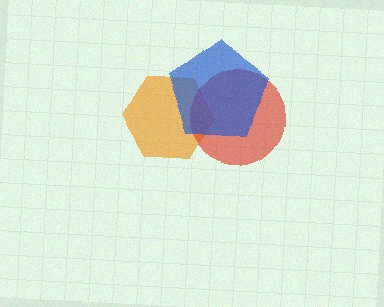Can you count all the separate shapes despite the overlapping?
Yes, there are 3 separate shapes.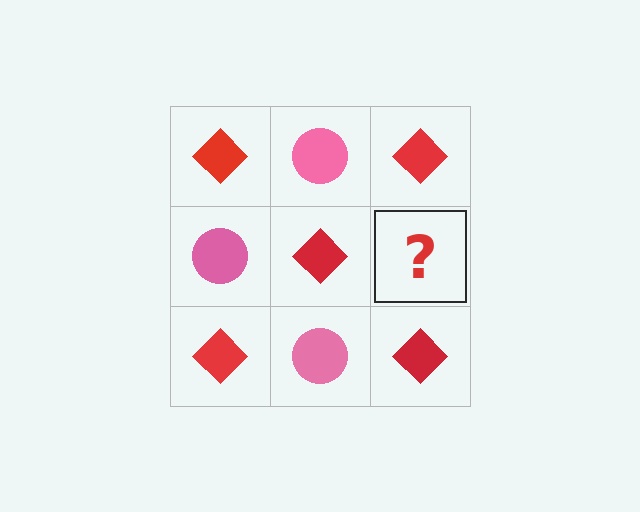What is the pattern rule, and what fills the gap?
The rule is that it alternates red diamond and pink circle in a checkerboard pattern. The gap should be filled with a pink circle.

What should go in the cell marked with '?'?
The missing cell should contain a pink circle.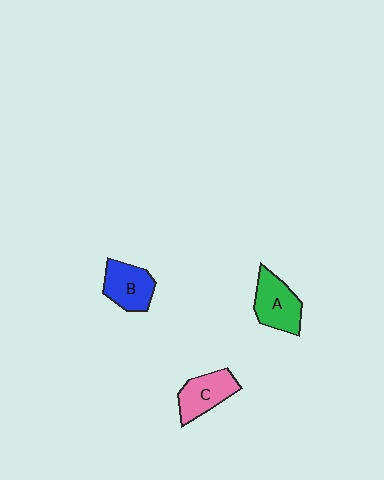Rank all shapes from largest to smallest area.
From largest to smallest: A (green), C (pink), B (blue).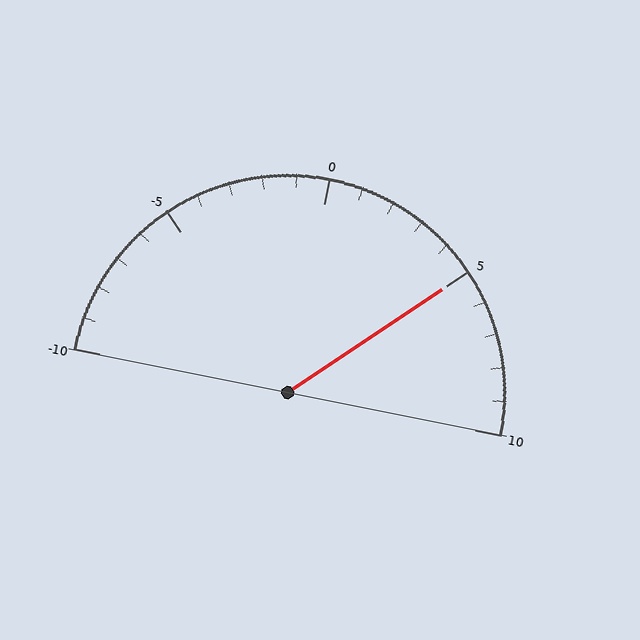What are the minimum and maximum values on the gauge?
The gauge ranges from -10 to 10.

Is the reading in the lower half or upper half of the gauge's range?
The reading is in the upper half of the range (-10 to 10).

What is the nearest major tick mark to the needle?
The nearest major tick mark is 5.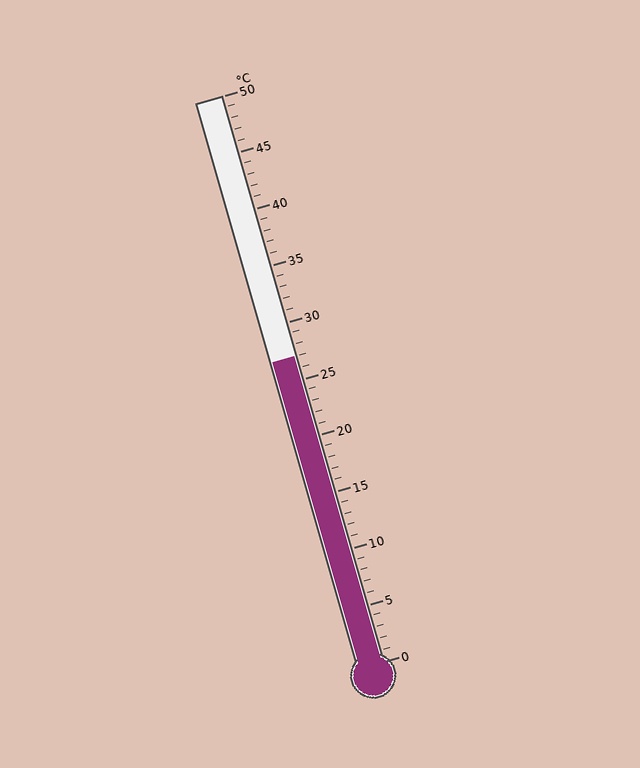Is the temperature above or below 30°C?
The temperature is below 30°C.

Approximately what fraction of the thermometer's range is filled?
The thermometer is filled to approximately 55% of its range.